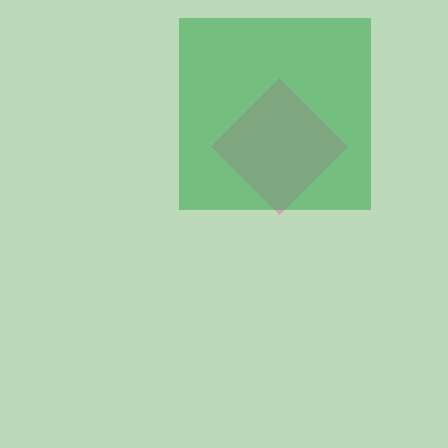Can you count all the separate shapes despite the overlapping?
Yes, there are 2 separate shapes.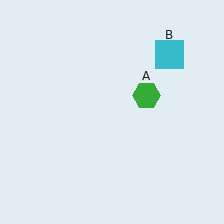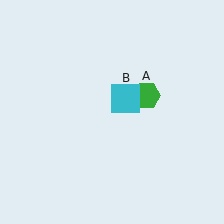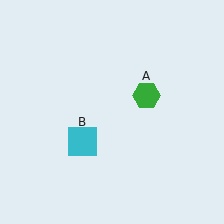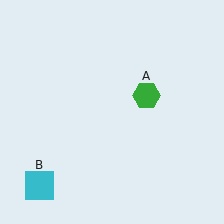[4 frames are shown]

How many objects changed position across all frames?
1 object changed position: cyan square (object B).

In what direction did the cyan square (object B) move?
The cyan square (object B) moved down and to the left.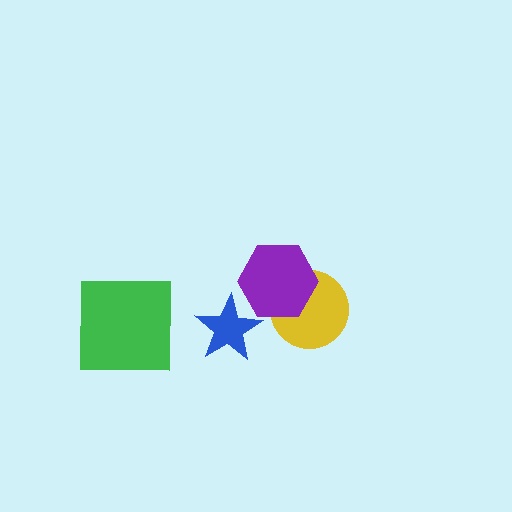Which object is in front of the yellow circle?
The purple hexagon is in front of the yellow circle.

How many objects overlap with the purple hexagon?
2 objects overlap with the purple hexagon.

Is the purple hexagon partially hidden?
No, no other shape covers it.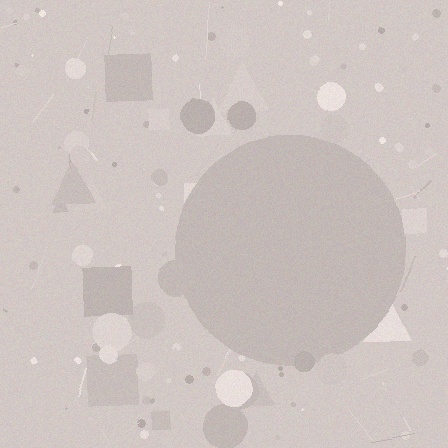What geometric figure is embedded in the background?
A circle is embedded in the background.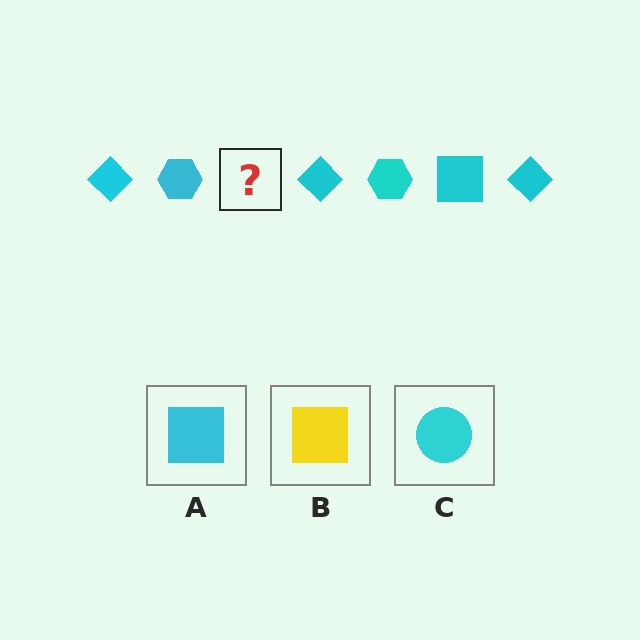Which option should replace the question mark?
Option A.